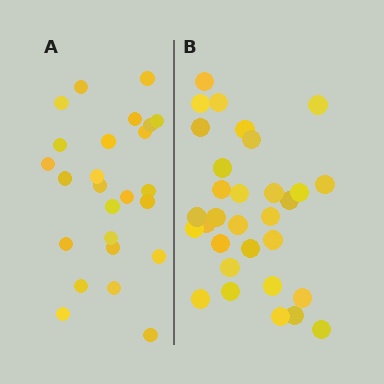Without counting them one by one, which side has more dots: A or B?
Region B (the right region) has more dots.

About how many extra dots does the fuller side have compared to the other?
Region B has about 6 more dots than region A.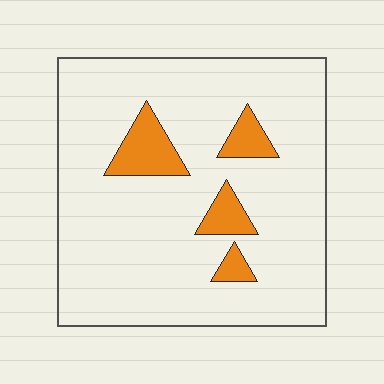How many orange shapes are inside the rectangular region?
4.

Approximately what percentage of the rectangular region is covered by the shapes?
Approximately 10%.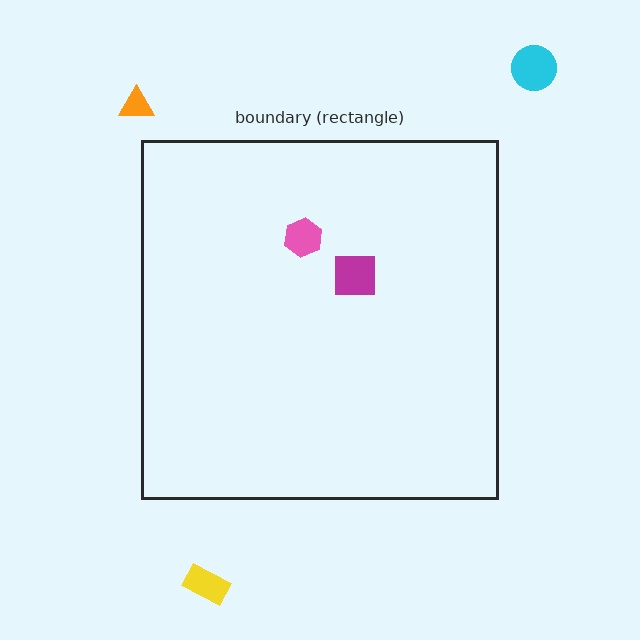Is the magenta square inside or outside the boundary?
Inside.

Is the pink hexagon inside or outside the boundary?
Inside.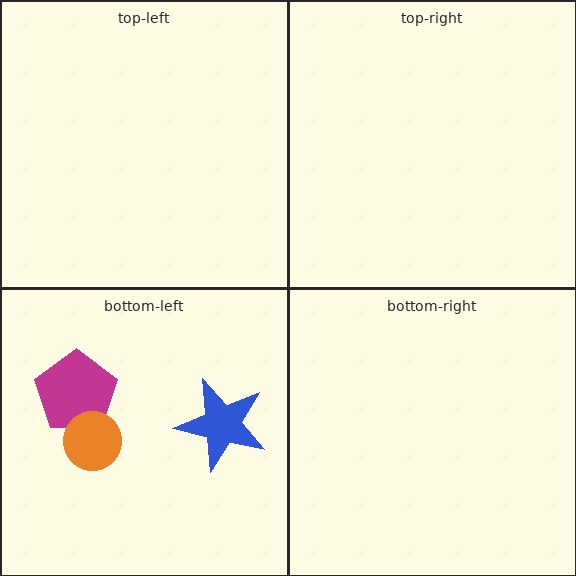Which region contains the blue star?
The bottom-left region.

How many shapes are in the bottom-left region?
3.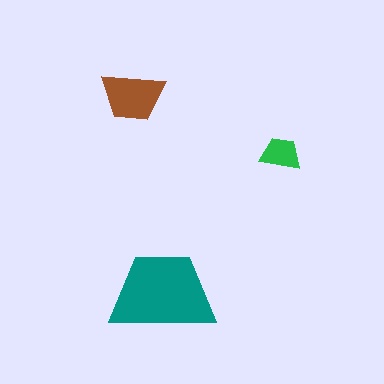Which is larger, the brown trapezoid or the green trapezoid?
The brown one.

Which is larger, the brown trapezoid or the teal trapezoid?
The teal one.